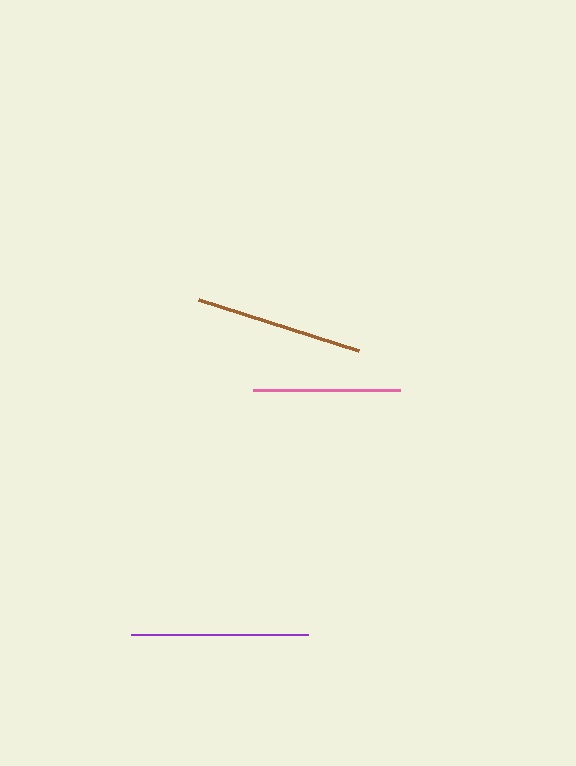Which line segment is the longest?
The purple line is the longest at approximately 177 pixels.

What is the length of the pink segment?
The pink segment is approximately 147 pixels long.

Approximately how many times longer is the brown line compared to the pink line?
The brown line is approximately 1.1 times the length of the pink line.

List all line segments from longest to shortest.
From longest to shortest: purple, brown, pink.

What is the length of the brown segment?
The brown segment is approximately 168 pixels long.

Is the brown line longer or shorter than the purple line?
The purple line is longer than the brown line.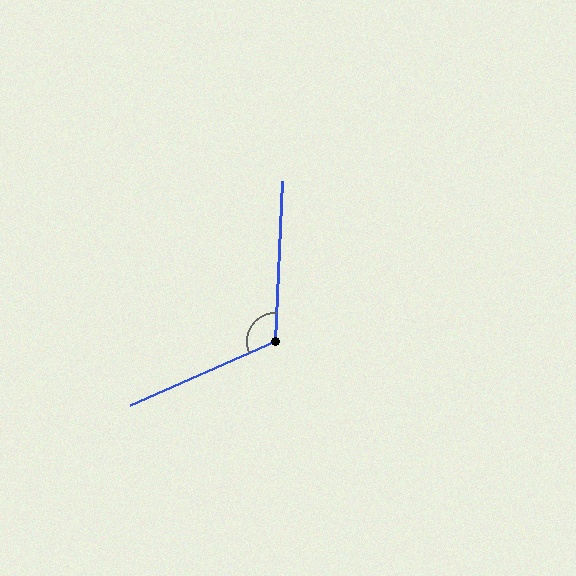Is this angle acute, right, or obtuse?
It is obtuse.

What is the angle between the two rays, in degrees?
Approximately 116 degrees.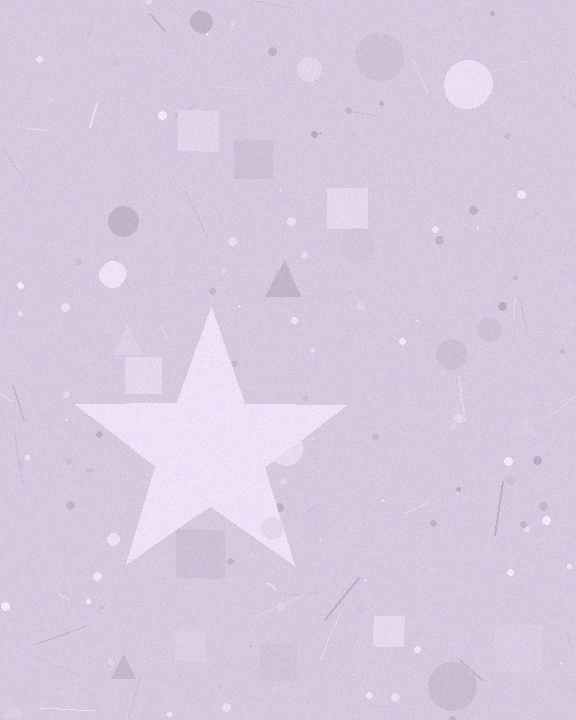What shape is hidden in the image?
A star is hidden in the image.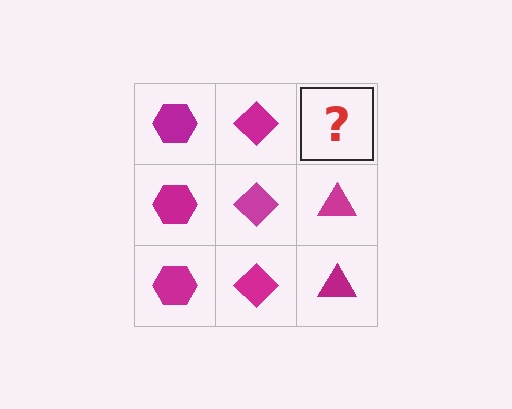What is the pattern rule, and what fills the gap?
The rule is that each column has a consistent shape. The gap should be filled with a magenta triangle.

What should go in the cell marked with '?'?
The missing cell should contain a magenta triangle.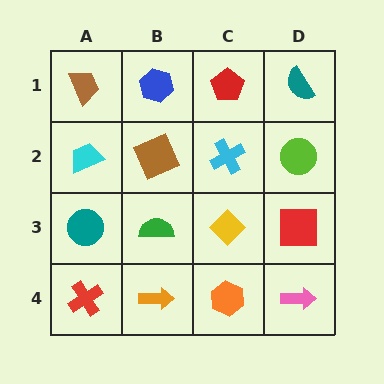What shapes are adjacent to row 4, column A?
A teal circle (row 3, column A), an orange arrow (row 4, column B).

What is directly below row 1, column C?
A cyan cross.